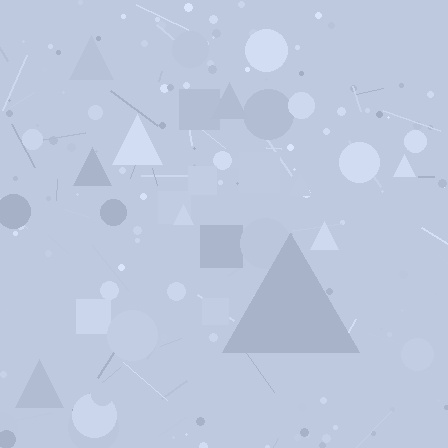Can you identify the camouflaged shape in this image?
The camouflaged shape is a triangle.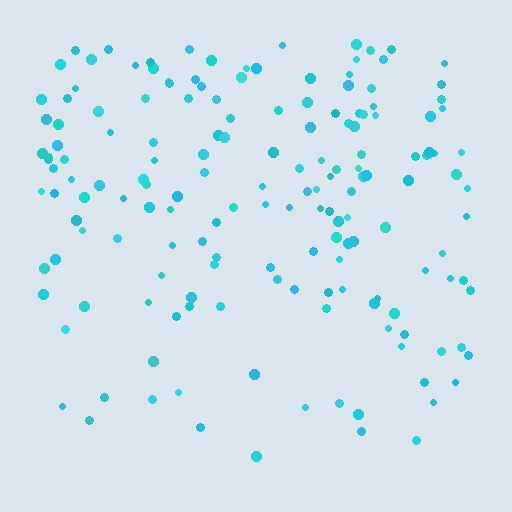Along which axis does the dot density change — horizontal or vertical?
Vertical.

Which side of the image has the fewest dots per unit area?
The bottom.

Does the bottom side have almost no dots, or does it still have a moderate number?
Still a moderate number, just noticeably fewer than the top.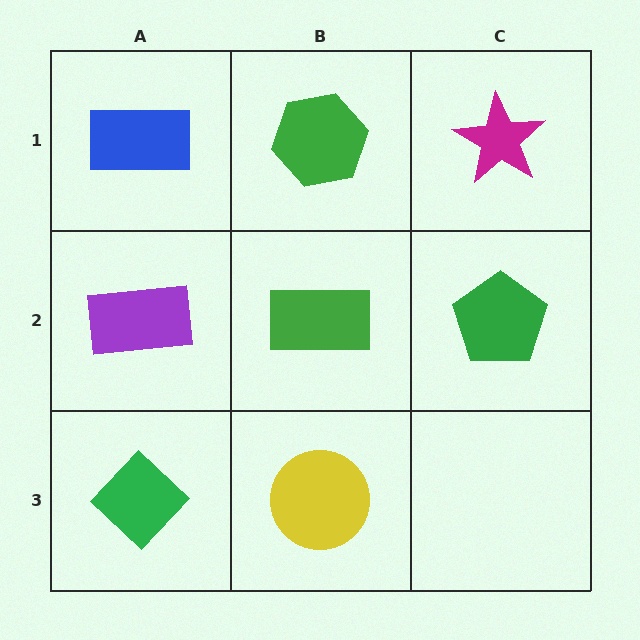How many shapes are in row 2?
3 shapes.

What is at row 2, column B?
A green rectangle.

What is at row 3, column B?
A yellow circle.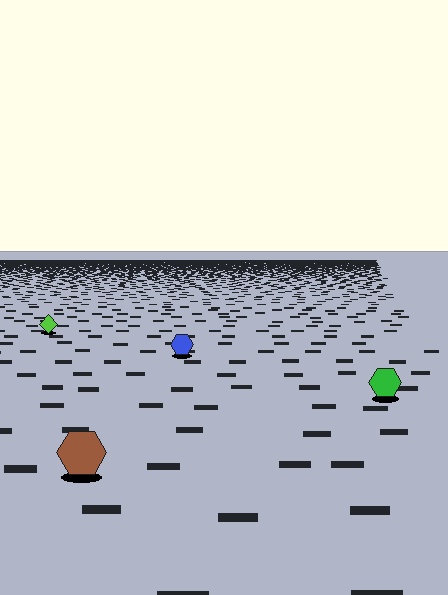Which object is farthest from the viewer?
The lime diamond is farthest from the viewer. It appears smaller and the ground texture around it is denser.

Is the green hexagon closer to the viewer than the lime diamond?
Yes. The green hexagon is closer — you can tell from the texture gradient: the ground texture is coarser near it.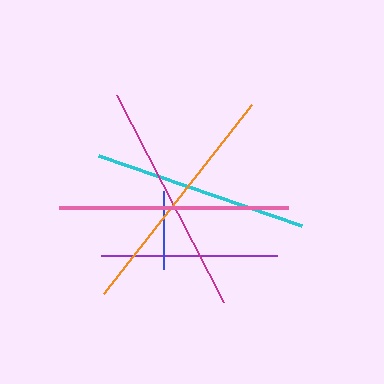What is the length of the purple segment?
The purple segment is approximately 177 pixels long.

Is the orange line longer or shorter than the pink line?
The orange line is longer than the pink line.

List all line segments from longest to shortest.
From longest to shortest: orange, magenta, pink, cyan, purple, blue.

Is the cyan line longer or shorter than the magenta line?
The magenta line is longer than the cyan line.